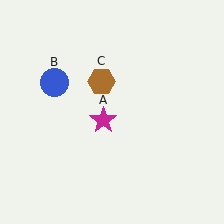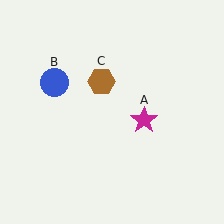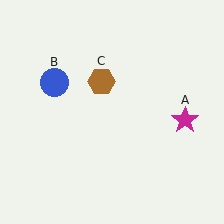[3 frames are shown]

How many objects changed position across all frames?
1 object changed position: magenta star (object A).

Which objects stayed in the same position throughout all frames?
Blue circle (object B) and brown hexagon (object C) remained stationary.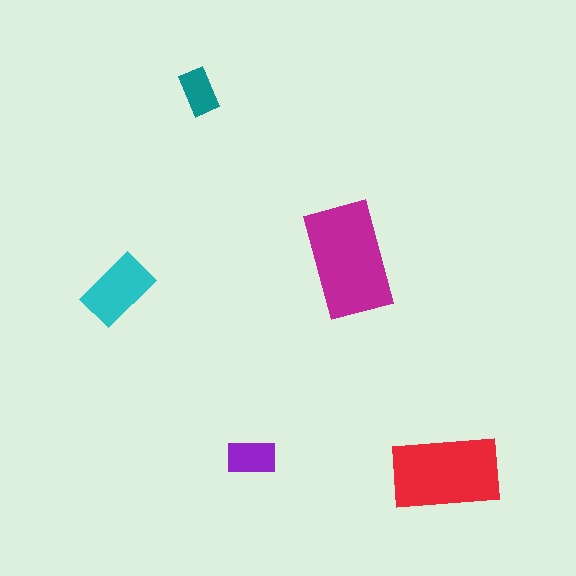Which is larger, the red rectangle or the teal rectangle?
The red one.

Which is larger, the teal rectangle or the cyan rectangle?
The cyan one.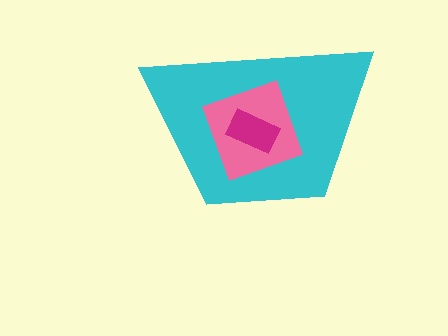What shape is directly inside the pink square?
The magenta rectangle.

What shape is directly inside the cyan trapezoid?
The pink square.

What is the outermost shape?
The cyan trapezoid.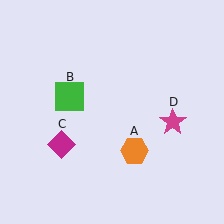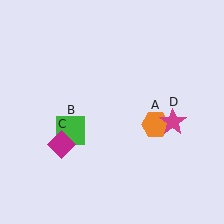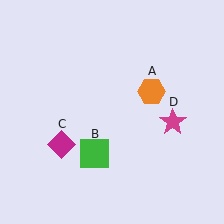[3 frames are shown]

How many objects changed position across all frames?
2 objects changed position: orange hexagon (object A), green square (object B).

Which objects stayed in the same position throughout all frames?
Magenta diamond (object C) and magenta star (object D) remained stationary.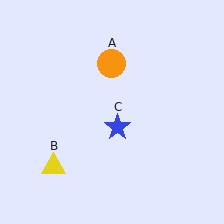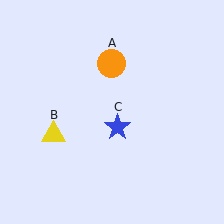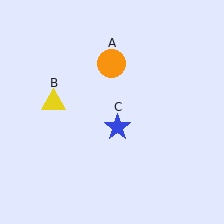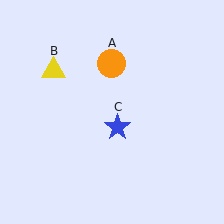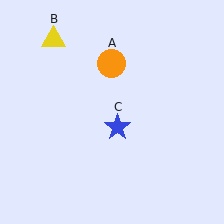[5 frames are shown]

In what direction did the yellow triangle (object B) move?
The yellow triangle (object B) moved up.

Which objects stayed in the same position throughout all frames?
Orange circle (object A) and blue star (object C) remained stationary.